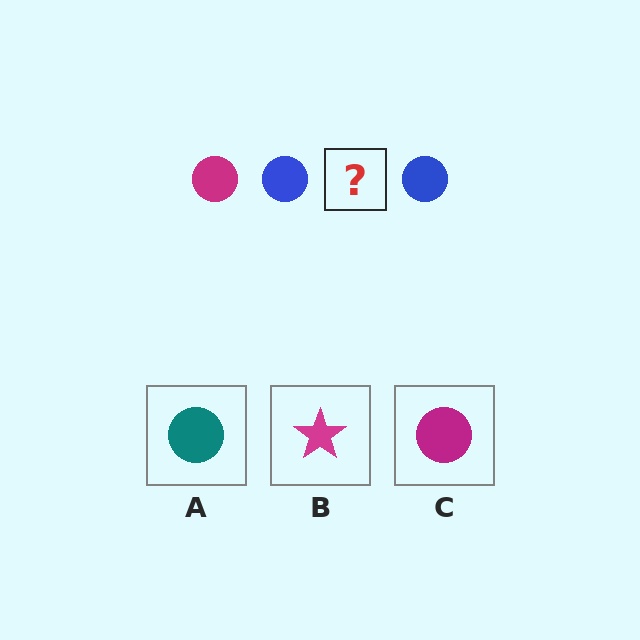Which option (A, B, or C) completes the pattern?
C.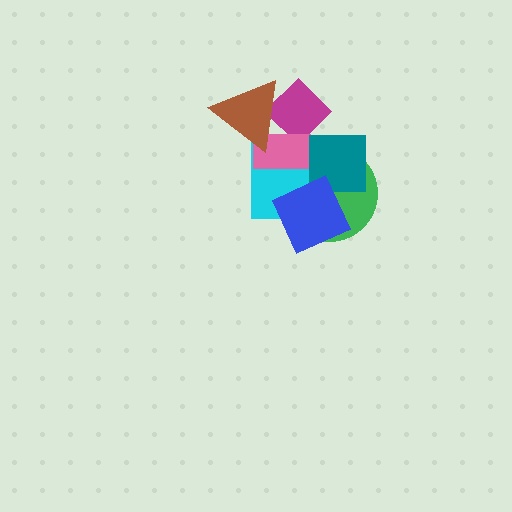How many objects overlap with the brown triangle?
2 objects overlap with the brown triangle.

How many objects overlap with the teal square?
3 objects overlap with the teal square.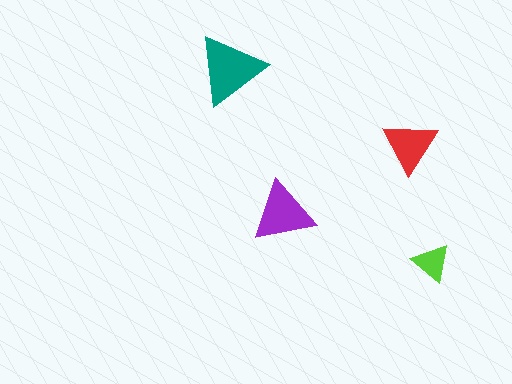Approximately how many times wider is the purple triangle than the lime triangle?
About 1.5 times wider.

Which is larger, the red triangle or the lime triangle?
The red one.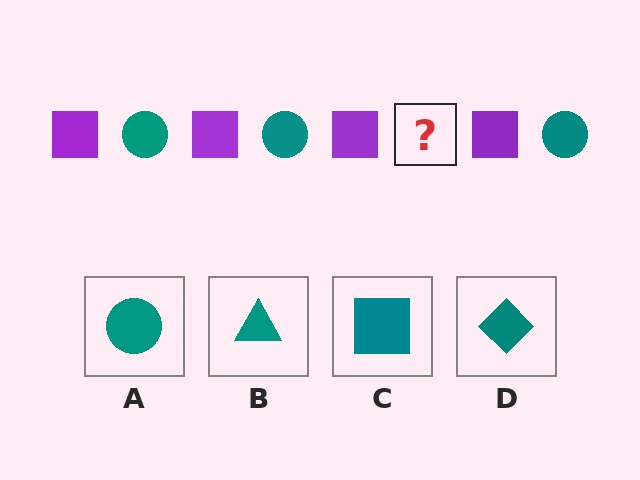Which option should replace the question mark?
Option A.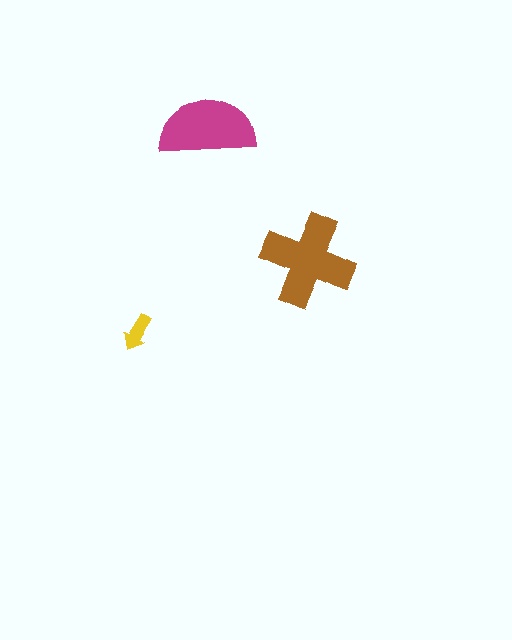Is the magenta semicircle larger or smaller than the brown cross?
Smaller.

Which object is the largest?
The brown cross.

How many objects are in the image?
There are 3 objects in the image.